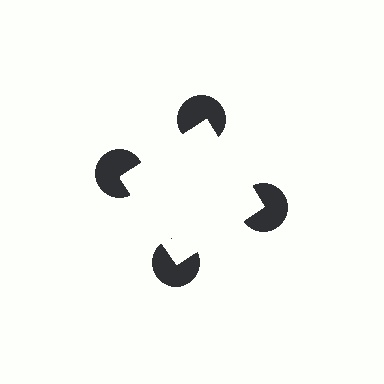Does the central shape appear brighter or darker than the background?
It typically appears slightly brighter than the background, even though no actual brightness change is drawn.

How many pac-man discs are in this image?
There are 4 — one at each vertex of the illusory square.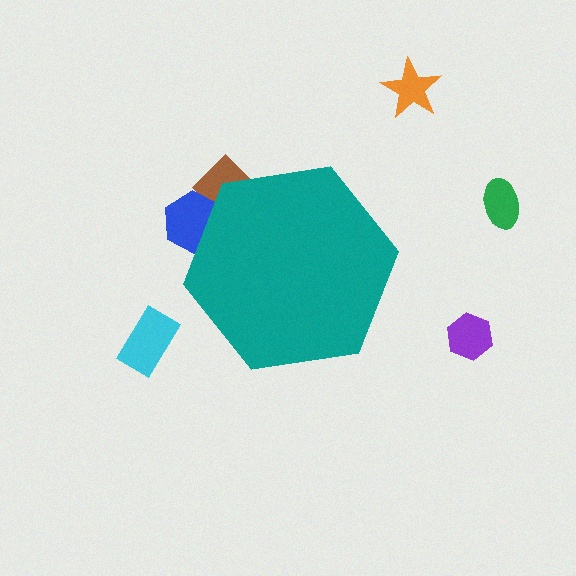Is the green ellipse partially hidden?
No, the green ellipse is fully visible.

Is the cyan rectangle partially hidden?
No, the cyan rectangle is fully visible.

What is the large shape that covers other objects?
A teal hexagon.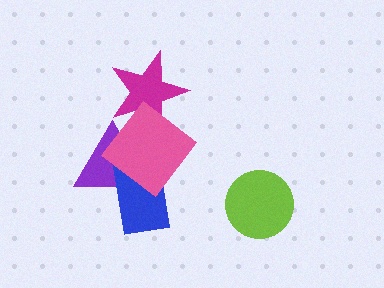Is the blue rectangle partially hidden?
Yes, it is partially covered by another shape.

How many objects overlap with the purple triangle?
2 objects overlap with the purple triangle.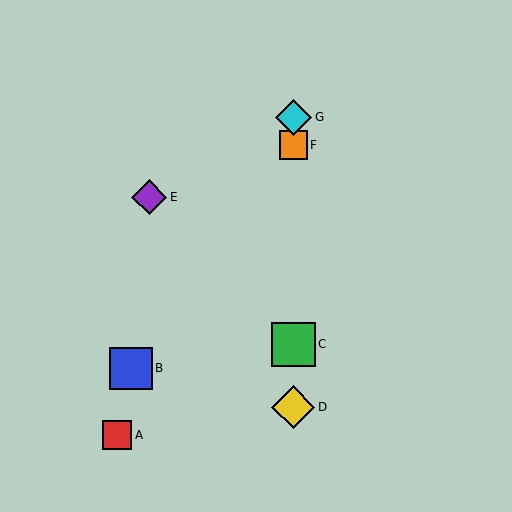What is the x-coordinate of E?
Object E is at x≈149.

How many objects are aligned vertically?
4 objects (C, D, F, G) are aligned vertically.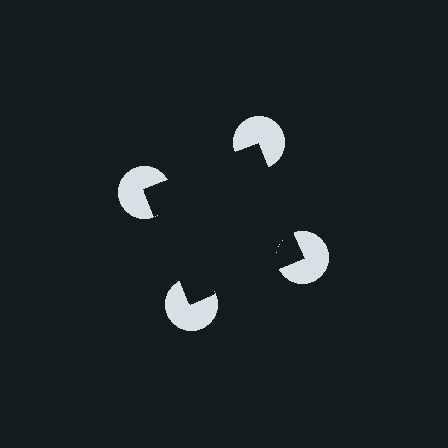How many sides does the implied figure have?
4 sides.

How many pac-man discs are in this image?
There are 4 — one at each vertex of the illusory square.